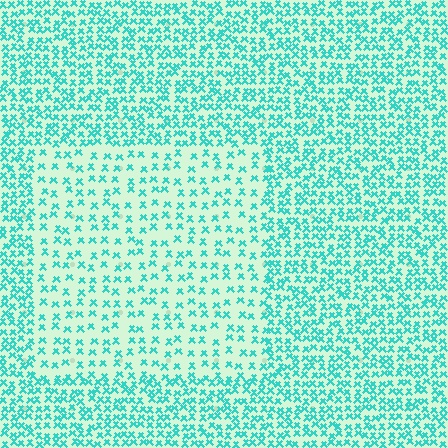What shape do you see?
I see a rectangle.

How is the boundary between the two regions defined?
The boundary is defined by a change in element density (approximately 2.1x ratio). All elements are the same color, size, and shape.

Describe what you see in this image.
The image contains small cyan elements arranged at two different densities. A rectangle-shaped region is visible where the elements are less densely packed than the surrounding area.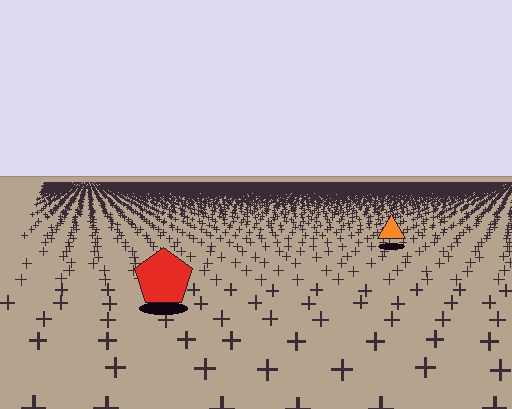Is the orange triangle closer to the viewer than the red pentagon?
No. The red pentagon is closer — you can tell from the texture gradient: the ground texture is coarser near it.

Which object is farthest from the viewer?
The orange triangle is farthest from the viewer. It appears smaller and the ground texture around it is denser.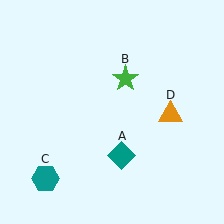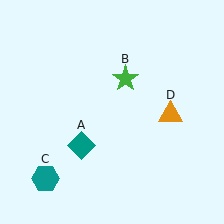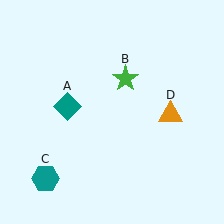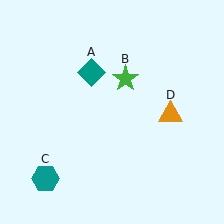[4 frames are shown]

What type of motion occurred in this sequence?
The teal diamond (object A) rotated clockwise around the center of the scene.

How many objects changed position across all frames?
1 object changed position: teal diamond (object A).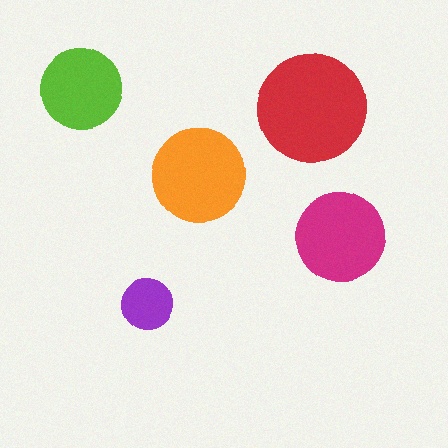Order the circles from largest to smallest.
the red one, the orange one, the magenta one, the lime one, the purple one.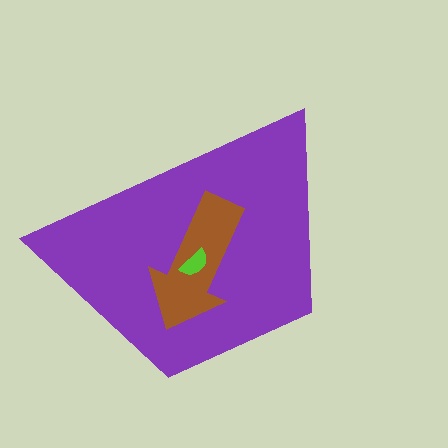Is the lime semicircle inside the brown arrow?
Yes.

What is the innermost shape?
The lime semicircle.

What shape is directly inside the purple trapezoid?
The brown arrow.